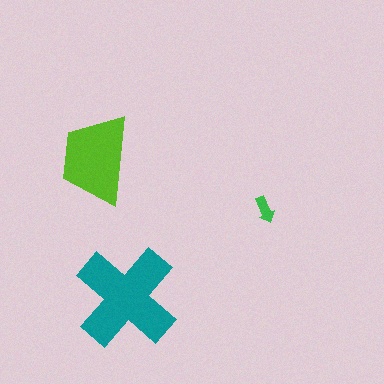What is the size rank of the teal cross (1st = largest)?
1st.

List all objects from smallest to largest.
The green arrow, the lime trapezoid, the teal cross.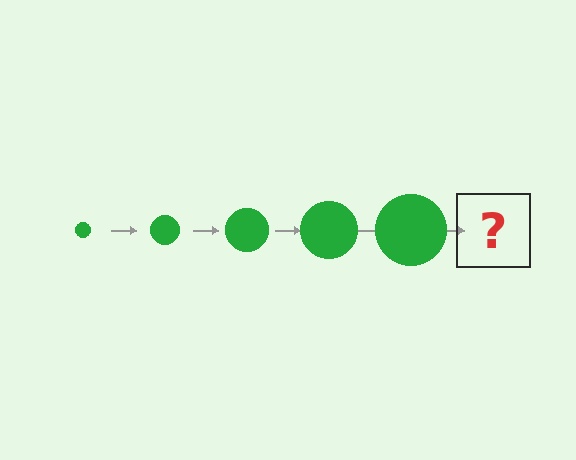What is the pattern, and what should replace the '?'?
The pattern is that the circle gets progressively larger each step. The '?' should be a green circle, larger than the previous one.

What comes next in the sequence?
The next element should be a green circle, larger than the previous one.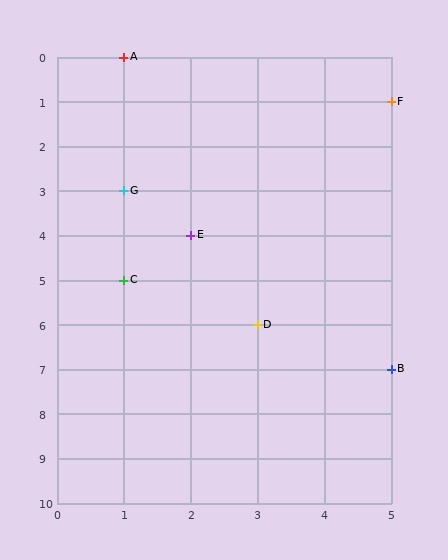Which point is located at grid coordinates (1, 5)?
Point C is at (1, 5).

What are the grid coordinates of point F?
Point F is at grid coordinates (5, 1).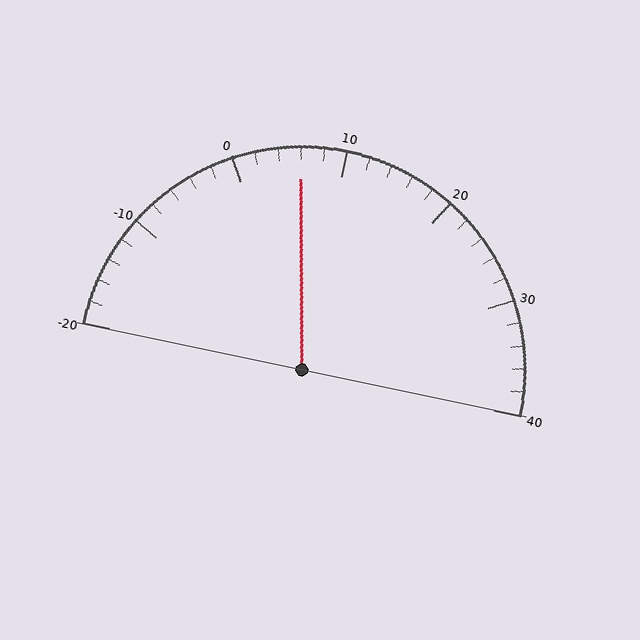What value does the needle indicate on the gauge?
The needle indicates approximately 6.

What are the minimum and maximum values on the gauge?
The gauge ranges from -20 to 40.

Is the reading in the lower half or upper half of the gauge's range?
The reading is in the lower half of the range (-20 to 40).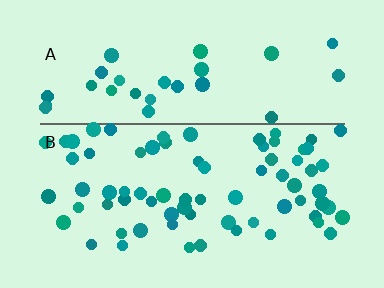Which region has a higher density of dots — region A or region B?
B (the bottom).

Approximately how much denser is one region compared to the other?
Approximately 2.2× — region B over region A.